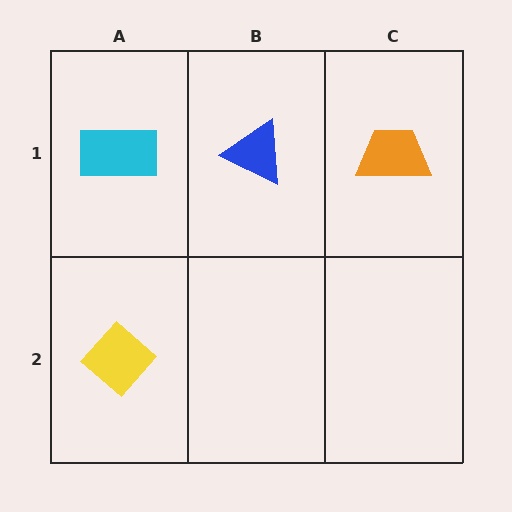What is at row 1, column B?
A blue triangle.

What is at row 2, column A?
A yellow diamond.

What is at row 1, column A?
A cyan rectangle.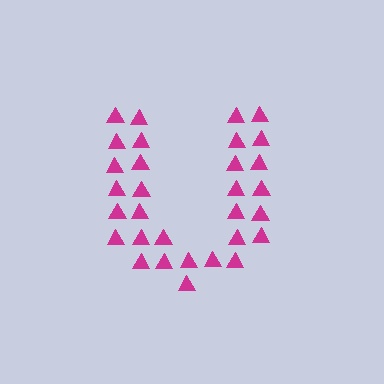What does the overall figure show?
The overall figure shows the letter U.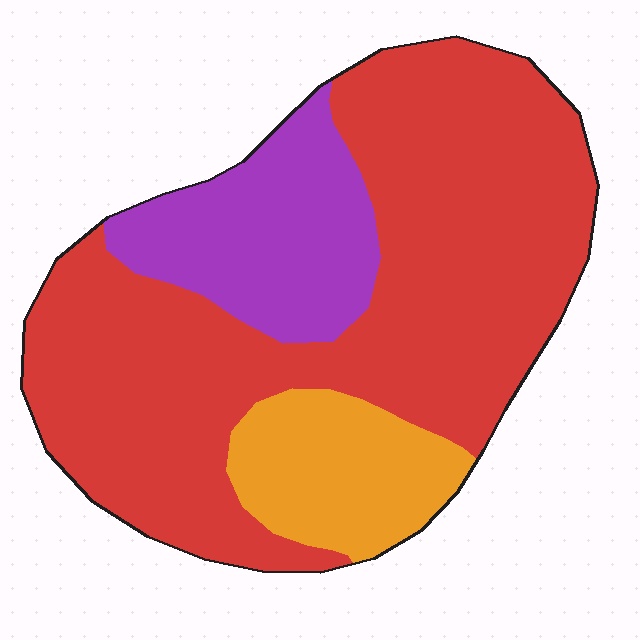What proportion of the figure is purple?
Purple covers around 20% of the figure.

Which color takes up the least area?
Orange, at roughly 15%.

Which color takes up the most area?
Red, at roughly 65%.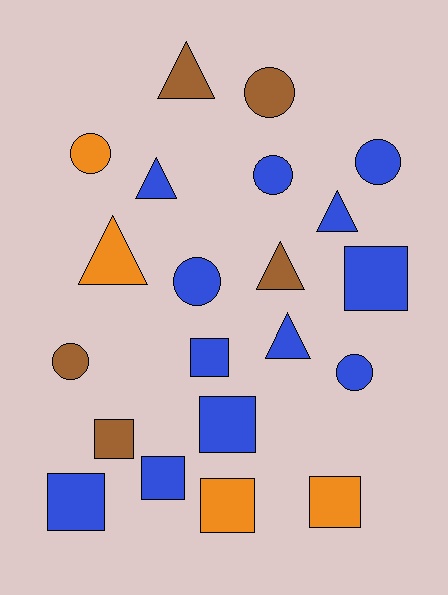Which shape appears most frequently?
Square, with 8 objects.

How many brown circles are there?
There are 2 brown circles.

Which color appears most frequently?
Blue, with 12 objects.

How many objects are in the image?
There are 21 objects.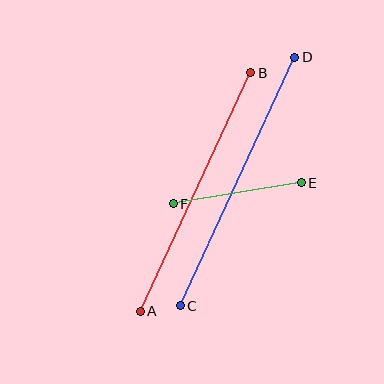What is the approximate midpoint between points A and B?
The midpoint is at approximately (196, 192) pixels.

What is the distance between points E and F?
The distance is approximately 130 pixels.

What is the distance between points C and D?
The distance is approximately 273 pixels.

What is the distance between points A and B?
The distance is approximately 263 pixels.